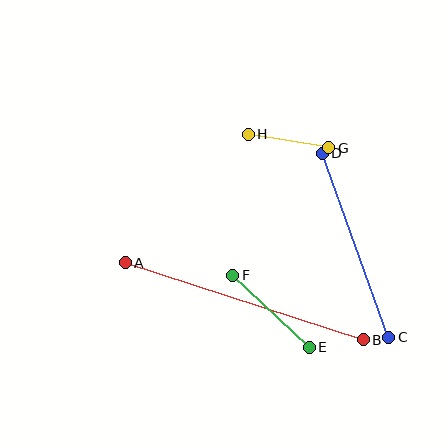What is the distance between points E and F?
The distance is approximately 105 pixels.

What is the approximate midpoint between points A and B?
The midpoint is at approximately (244, 301) pixels.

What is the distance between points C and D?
The distance is approximately 196 pixels.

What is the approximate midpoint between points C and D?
The midpoint is at approximately (356, 245) pixels.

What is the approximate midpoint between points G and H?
The midpoint is at approximately (288, 141) pixels.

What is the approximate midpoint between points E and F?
The midpoint is at approximately (271, 311) pixels.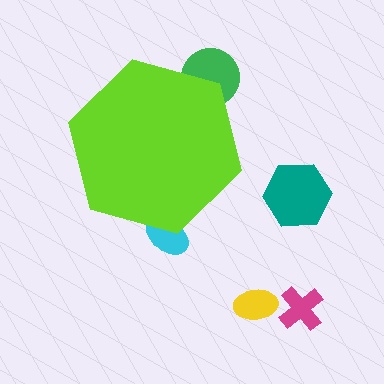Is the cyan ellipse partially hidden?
Yes, the cyan ellipse is partially hidden behind the lime hexagon.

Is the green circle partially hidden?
Yes, the green circle is partially hidden behind the lime hexagon.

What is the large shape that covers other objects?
A lime hexagon.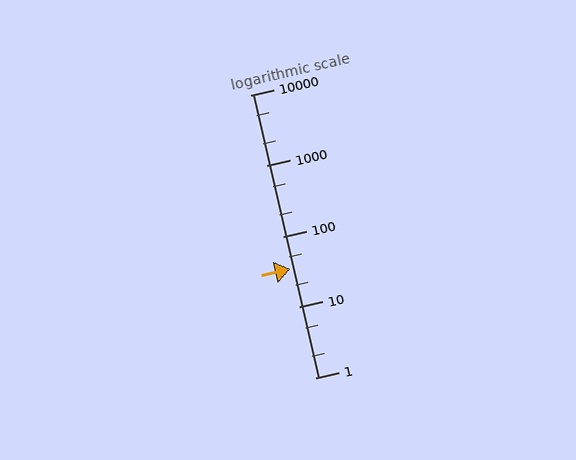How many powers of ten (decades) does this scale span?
The scale spans 4 decades, from 1 to 10000.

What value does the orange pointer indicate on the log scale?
The pointer indicates approximately 35.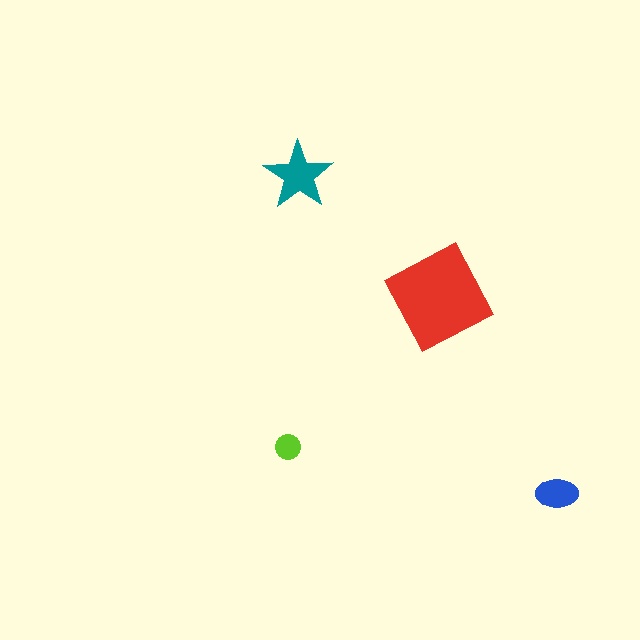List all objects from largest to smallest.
The red square, the teal star, the blue ellipse, the lime circle.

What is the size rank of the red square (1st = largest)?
1st.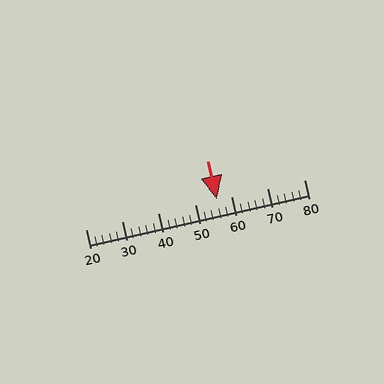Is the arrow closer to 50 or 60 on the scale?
The arrow is closer to 60.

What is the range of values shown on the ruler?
The ruler shows values from 20 to 80.